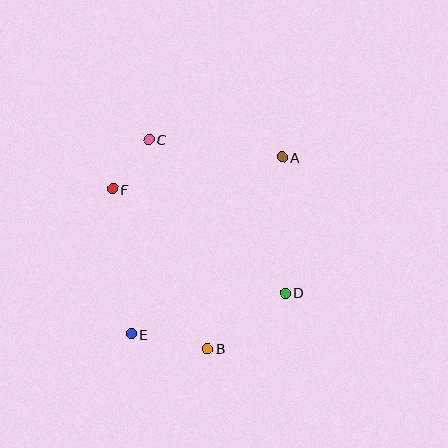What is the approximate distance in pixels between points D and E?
The distance between D and E is approximately 159 pixels.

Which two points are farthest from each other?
Points A and E are farthest from each other.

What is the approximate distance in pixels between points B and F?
The distance between B and F is approximately 186 pixels.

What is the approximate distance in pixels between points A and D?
The distance between A and D is approximately 136 pixels.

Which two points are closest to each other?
Points C and F are closest to each other.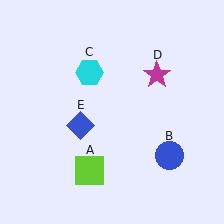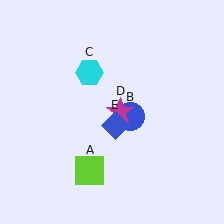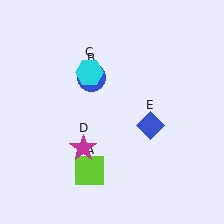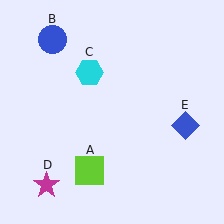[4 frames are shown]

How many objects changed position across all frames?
3 objects changed position: blue circle (object B), magenta star (object D), blue diamond (object E).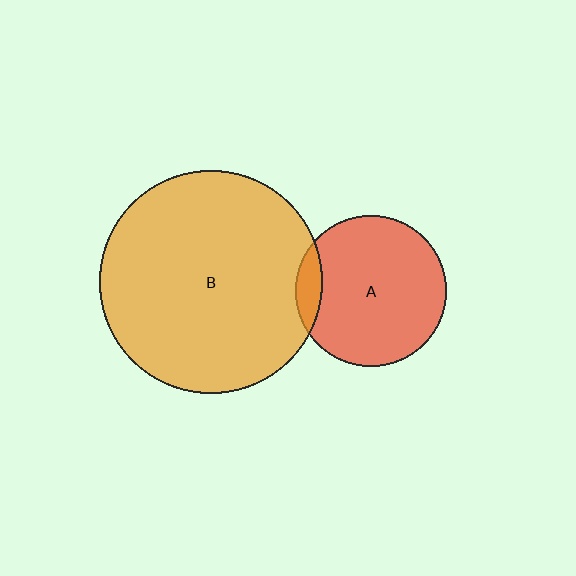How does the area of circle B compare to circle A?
Approximately 2.2 times.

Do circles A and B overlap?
Yes.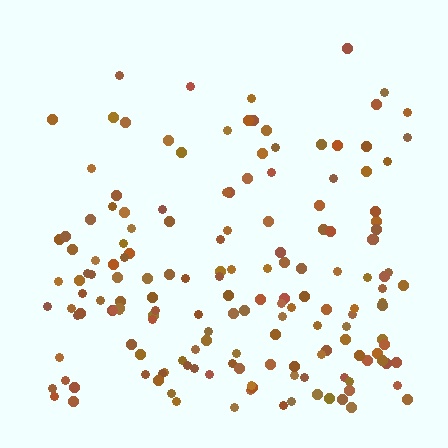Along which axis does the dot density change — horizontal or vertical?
Vertical.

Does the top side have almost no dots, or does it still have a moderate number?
Still a moderate number, just noticeably fewer than the bottom.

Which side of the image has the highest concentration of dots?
The bottom.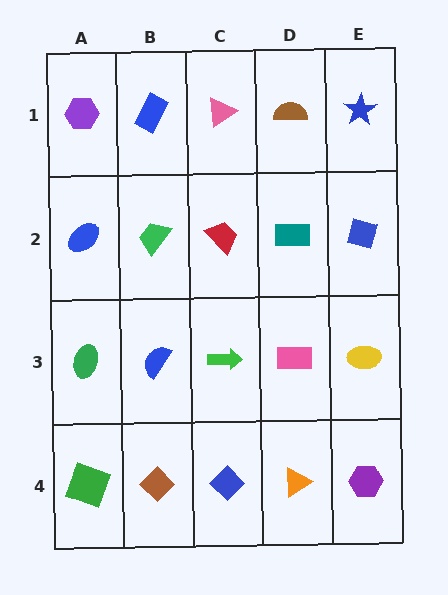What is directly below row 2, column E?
A yellow ellipse.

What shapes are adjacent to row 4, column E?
A yellow ellipse (row 3, column E), an orange triangle (row 4, column D).